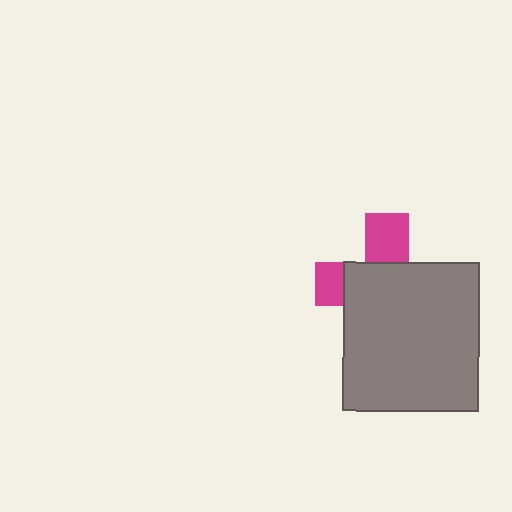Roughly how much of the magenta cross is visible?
A small part of it is visible (roughly 32%).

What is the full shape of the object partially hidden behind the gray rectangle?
The partially hidden object is a magenta cross.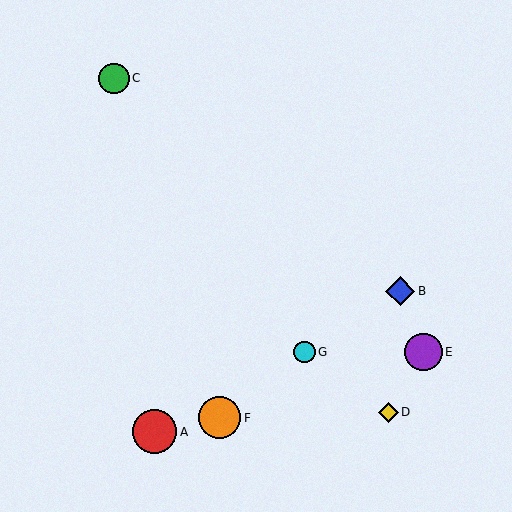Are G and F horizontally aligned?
No, G is at y≈352 and F is at y≈418.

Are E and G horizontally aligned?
Yes, both are at y≈352.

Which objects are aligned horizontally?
Objects E, G are aligned horizontally.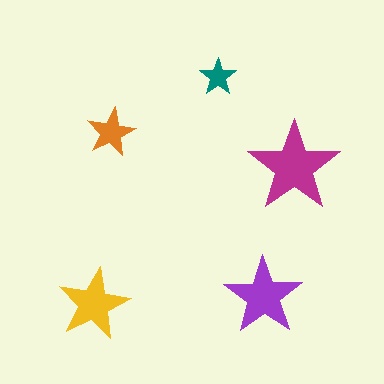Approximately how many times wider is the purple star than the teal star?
About 2 times wider.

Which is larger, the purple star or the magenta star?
The magenta one.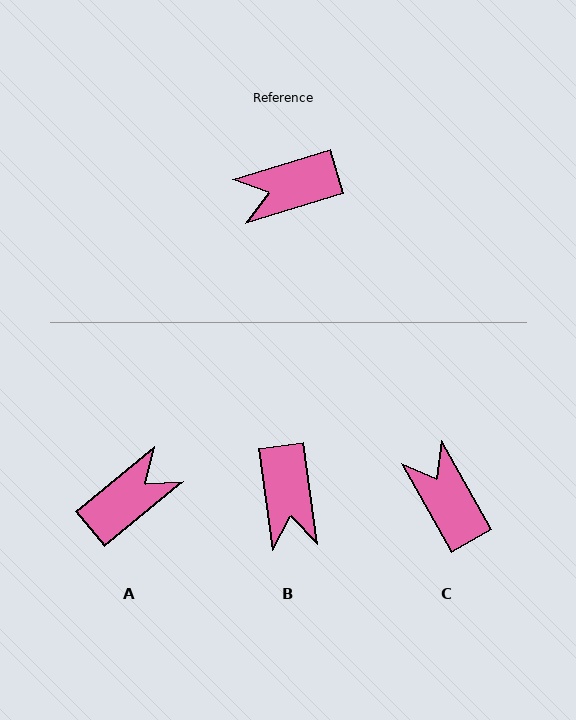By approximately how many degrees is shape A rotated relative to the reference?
Approximately 157 degrees clockwise.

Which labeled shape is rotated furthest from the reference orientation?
A, about 157 degrees away.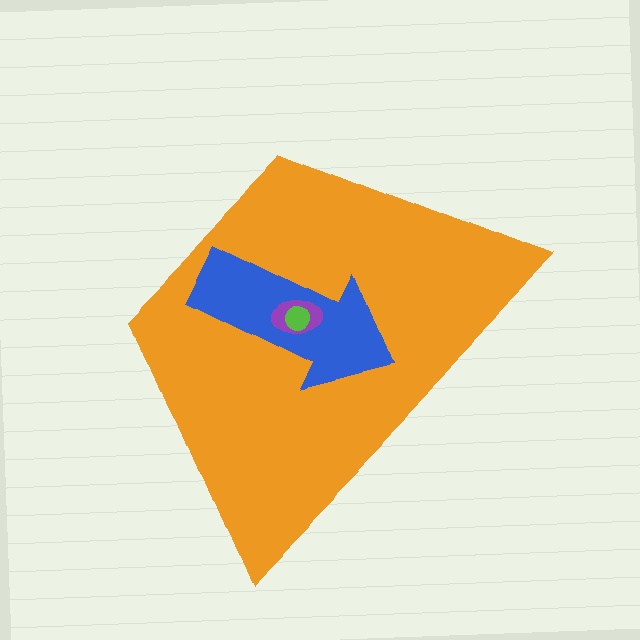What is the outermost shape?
The orange trapezoid.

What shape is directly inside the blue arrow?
The purple ellipse.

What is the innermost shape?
The lime circle.